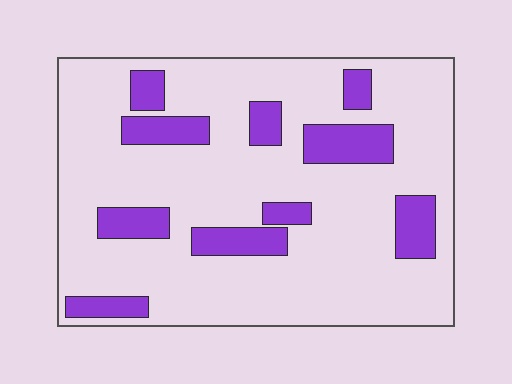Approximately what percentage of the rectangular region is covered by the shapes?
Approximately 20%.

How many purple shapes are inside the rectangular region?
10.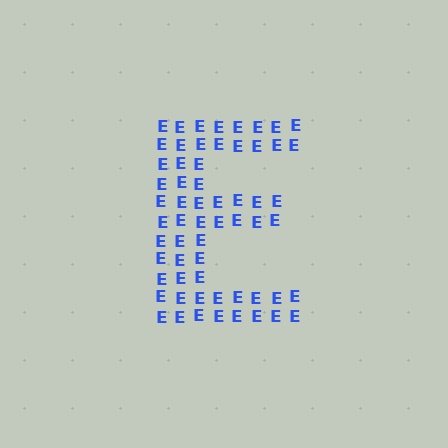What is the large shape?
The large shape is the letter E.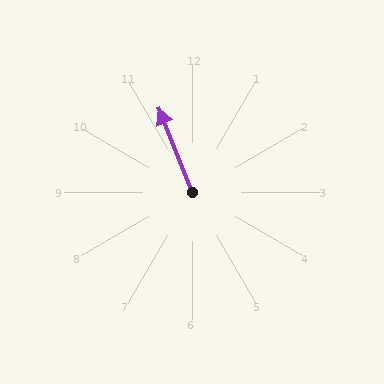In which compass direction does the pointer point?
North.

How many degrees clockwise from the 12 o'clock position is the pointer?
Approximately 338 degrees.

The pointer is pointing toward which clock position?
Roughly 11 o'clock.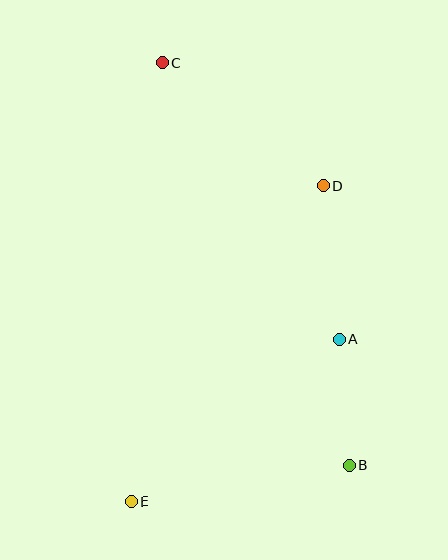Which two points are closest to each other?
Points A and B are closest to each other.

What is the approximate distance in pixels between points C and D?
The distance between C and D is approximately 203 pixels.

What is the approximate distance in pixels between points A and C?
The distance between A and C is approximately 329 pixels.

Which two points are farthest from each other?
Points B and C are farthest from each other.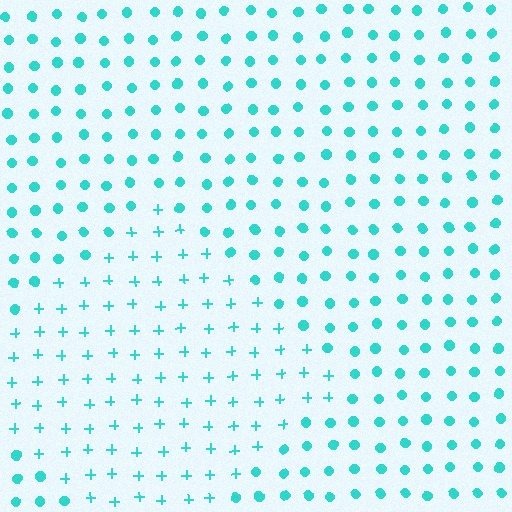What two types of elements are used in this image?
The image uses plus signs inside the diamond region and circles outside it.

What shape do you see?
I see a diamond.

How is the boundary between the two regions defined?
The boundary is defined by a change in element shape: plus signs inside vs. circles outside. All elements share the same color and spacing.